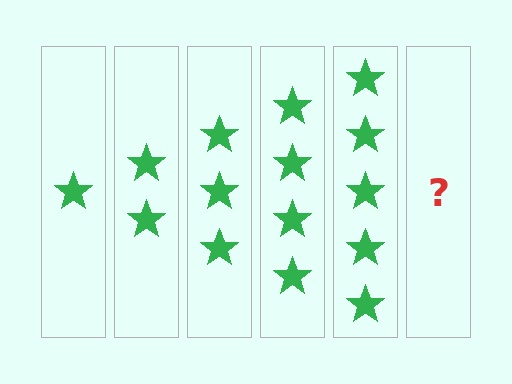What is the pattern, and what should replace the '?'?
The pattern is that each step adds one more star. The '?' should be 6 stars.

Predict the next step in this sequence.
The next step is 6 stars.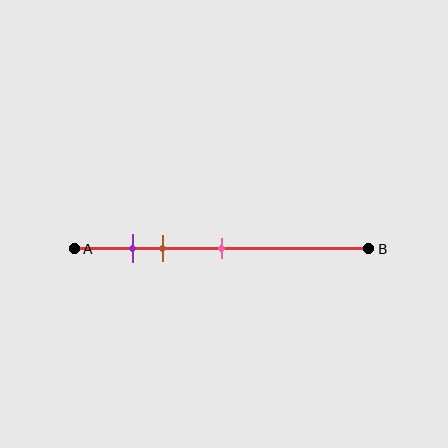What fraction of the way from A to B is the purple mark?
The purple mark is approximately 20% (0.2) of the way from A to B.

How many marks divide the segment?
There are 3 marks dividing the segment.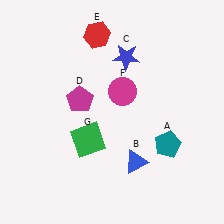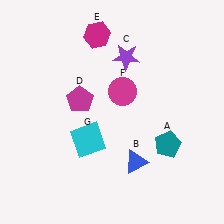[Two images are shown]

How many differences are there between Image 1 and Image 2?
There are 3 differences between the two images.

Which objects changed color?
C changed from blue to purple. E changed from red to magenta. G changed from green to cyan.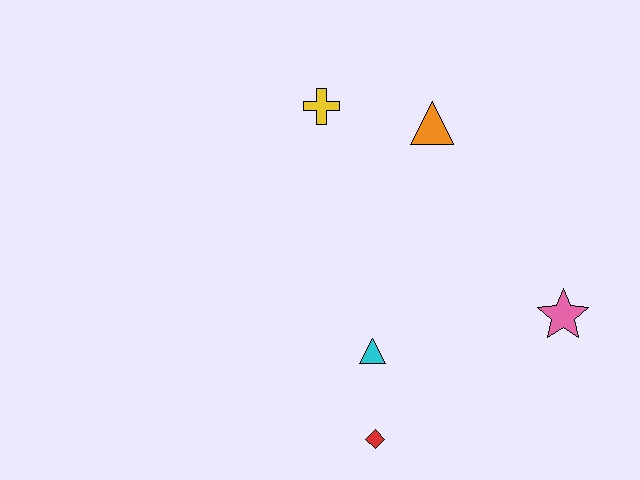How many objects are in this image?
There are 5 objects.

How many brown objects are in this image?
There are no brown objects.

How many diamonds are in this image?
There is 1 diamond.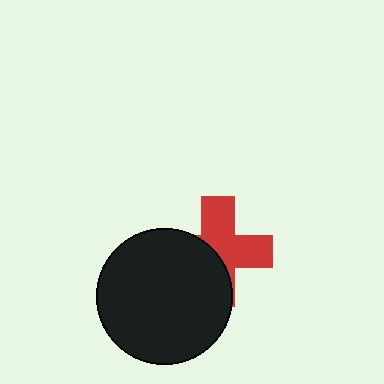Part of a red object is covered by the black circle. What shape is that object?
It is a cross.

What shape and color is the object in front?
The object in front is a black circle.